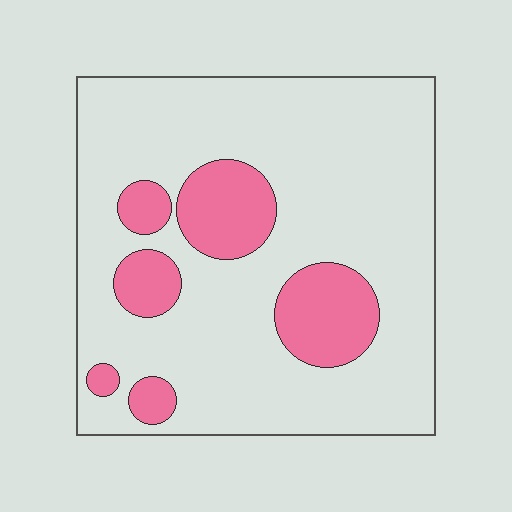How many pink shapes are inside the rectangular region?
6.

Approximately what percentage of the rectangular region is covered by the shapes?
Approximately 20%.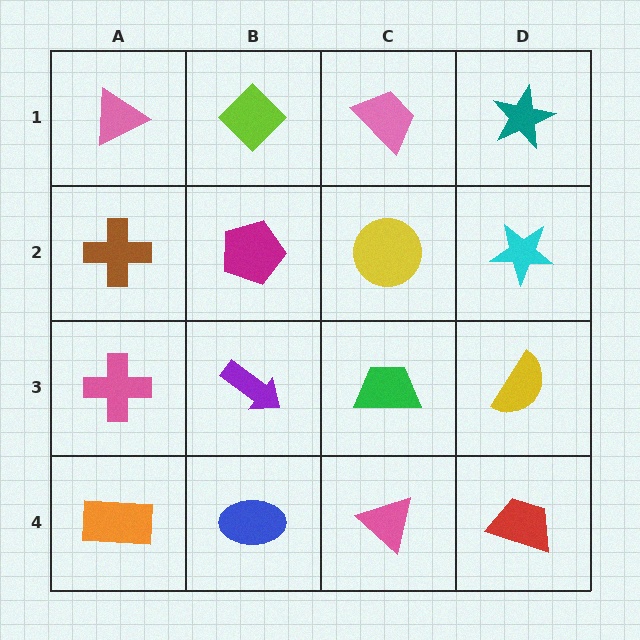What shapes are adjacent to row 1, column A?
A brown cross (row 2, column A), a lime diamond (row 1, column B).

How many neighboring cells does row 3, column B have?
4.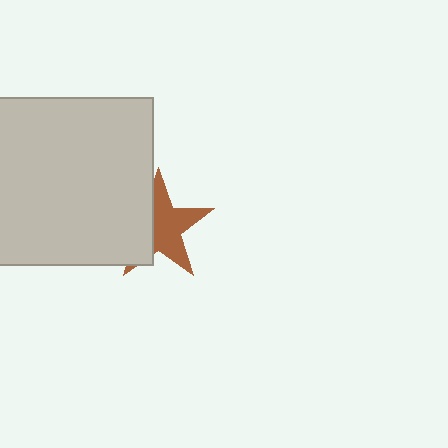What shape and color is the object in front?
The object in front is a light gray square.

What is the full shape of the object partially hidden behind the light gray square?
The partially hidden object is a brown star.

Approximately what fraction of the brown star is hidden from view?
Roughly 40% of the brown star is hidden behind the light gray square.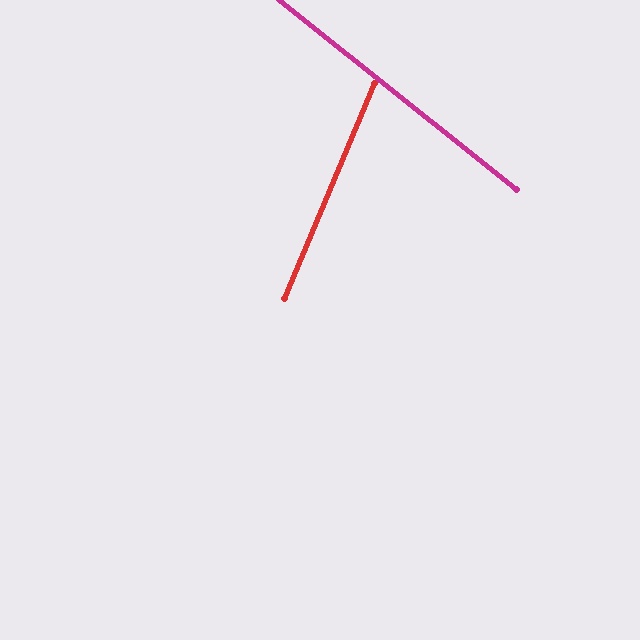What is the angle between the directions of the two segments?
Approximately 74 degrees.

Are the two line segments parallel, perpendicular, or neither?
Neither parallel nor perpendicular — they differ by about 74°.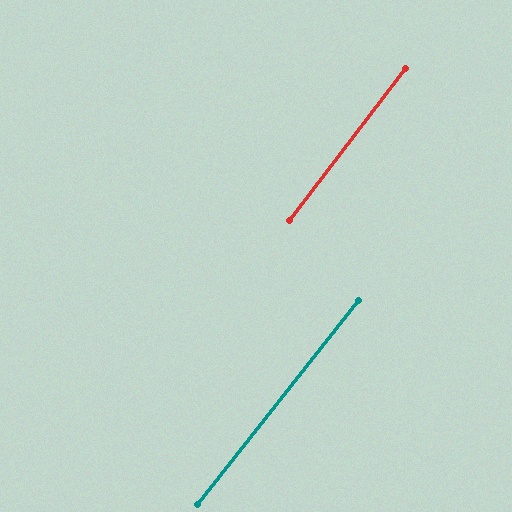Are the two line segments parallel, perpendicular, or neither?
Parallel — their directions differ by only 1.0°.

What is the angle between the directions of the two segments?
Approximately 1 degree.